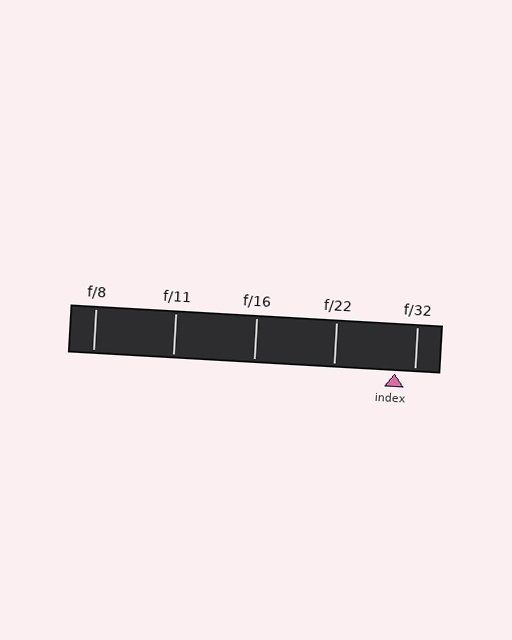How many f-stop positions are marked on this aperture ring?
There are 5 f-stop positions marked.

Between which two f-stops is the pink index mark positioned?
The index mark is between f/22 and f/32.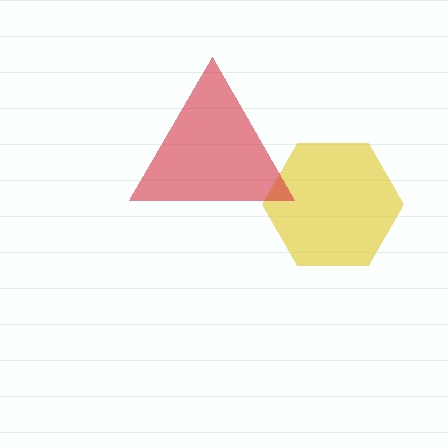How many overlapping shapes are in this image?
There are 2 overlapping shapes in the image.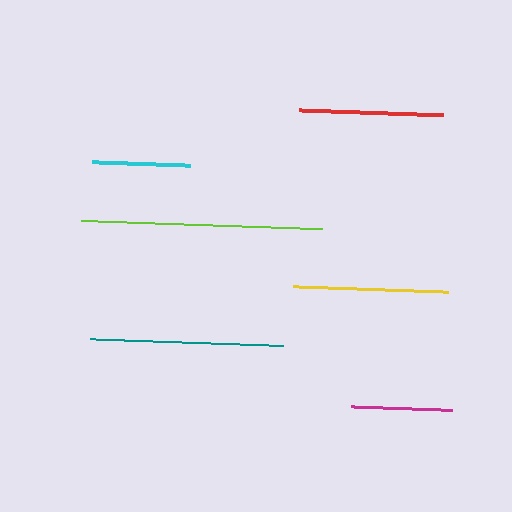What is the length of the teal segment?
The teal segment is approximately 193 pixels long.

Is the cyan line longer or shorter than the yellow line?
The yellow line is longer than the cyan line.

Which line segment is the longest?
The lime line is the longest at approximately 241 pixels.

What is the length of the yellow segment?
The yellow segment is approximately 156 pixels long.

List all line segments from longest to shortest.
From longest to shortest: lime, teal, yellow, red, magenta, cyan.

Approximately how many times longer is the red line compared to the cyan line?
The red line is approximately 1.5 times the length of the cyan line.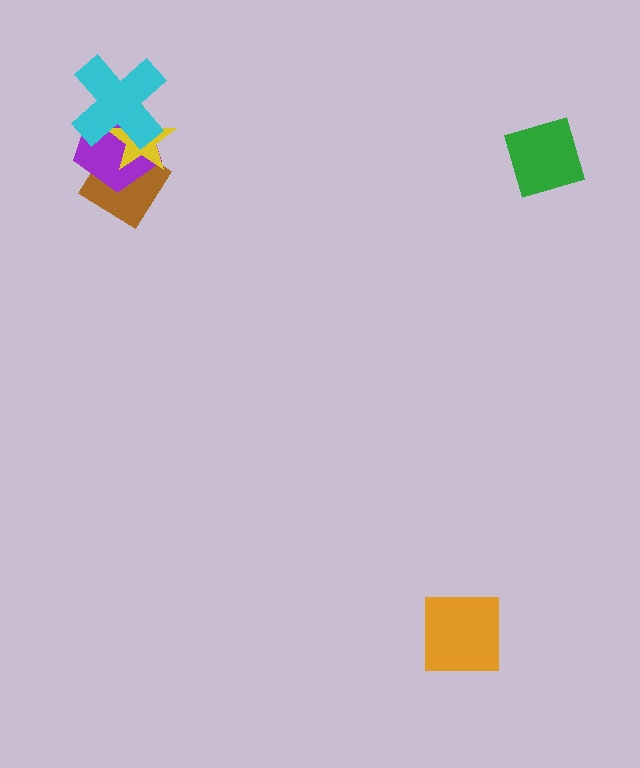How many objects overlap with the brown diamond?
2 objects overlap with the brown diamond.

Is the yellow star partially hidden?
Yes, it is partially covered by another shape.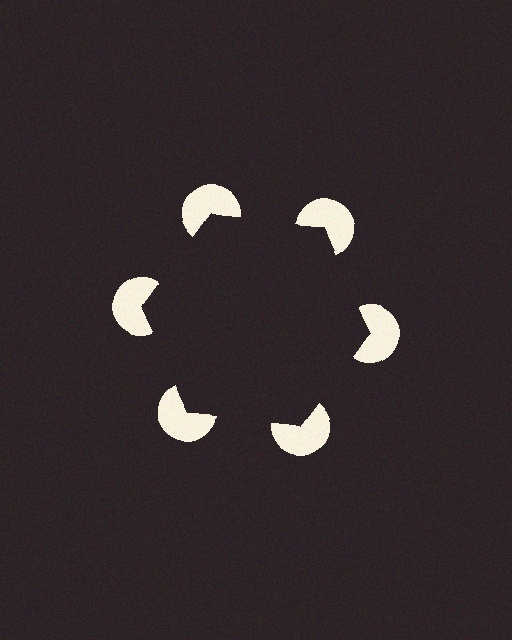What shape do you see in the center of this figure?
An illusory hexagon — its edges are inferred from the aligned wedge cuts in the pac-man discs, not physically drawn.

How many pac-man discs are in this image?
There are 6 — one at each vertex of the illusory hexagon.